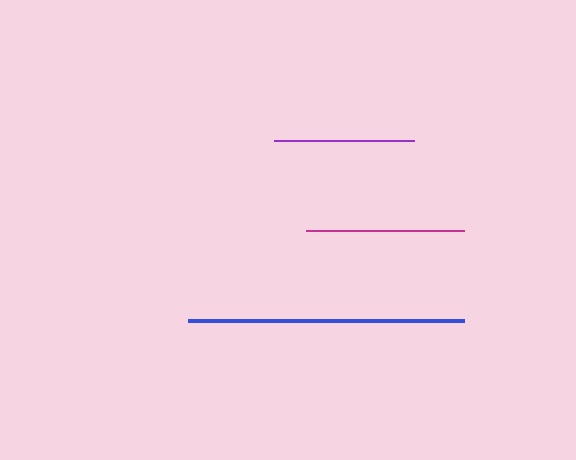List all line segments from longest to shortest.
From longest to shortest: blue, magenta, purple.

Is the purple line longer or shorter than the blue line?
The blue line is longer than the purple line.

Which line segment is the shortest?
The purple line is the shortest at approximately 140 pixels.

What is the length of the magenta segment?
The magenta segment is approximately 158 pixels long.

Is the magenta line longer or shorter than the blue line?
The blue line is longer than the magenta line.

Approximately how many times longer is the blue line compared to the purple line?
The blue line is approximately 2.0 times the length of the purple line.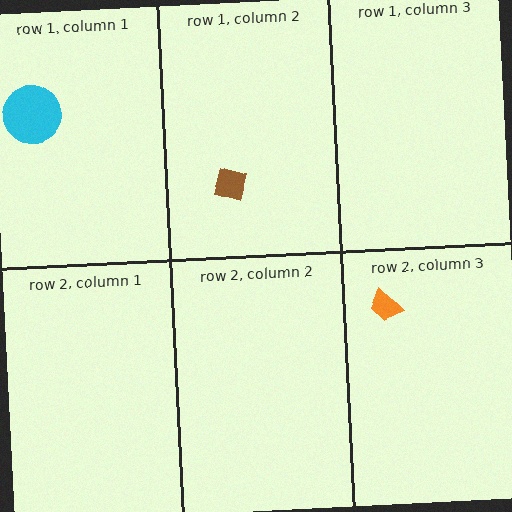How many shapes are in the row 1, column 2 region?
1.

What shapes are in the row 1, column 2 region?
The brown diamond.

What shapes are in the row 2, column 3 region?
The orange trapezoid.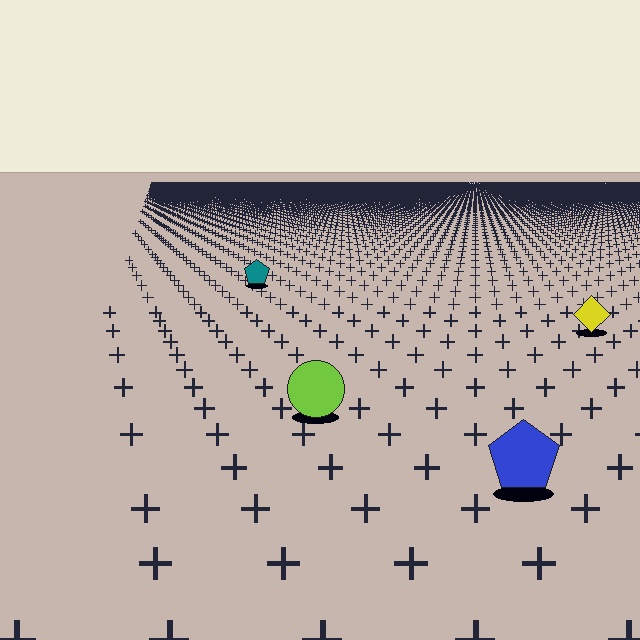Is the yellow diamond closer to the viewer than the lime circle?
No. The lime circle is closer — you can tell from the texture gradient: the ground texture is coarser near it.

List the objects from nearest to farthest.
From nearest to farthest: the blue pentagon, the lime circle, the yellow diamond, the teal pentagon.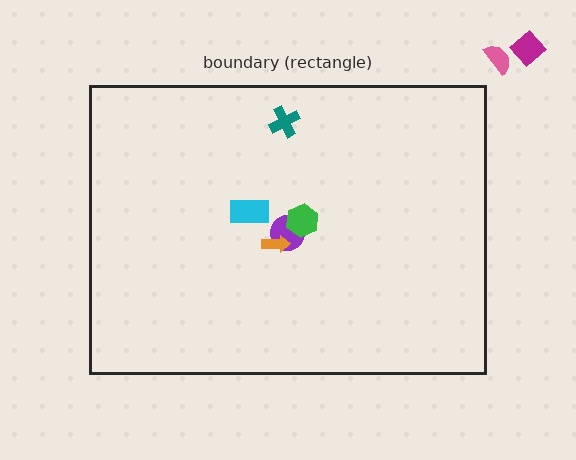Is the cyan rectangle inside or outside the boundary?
Inside.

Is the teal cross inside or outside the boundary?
Inside.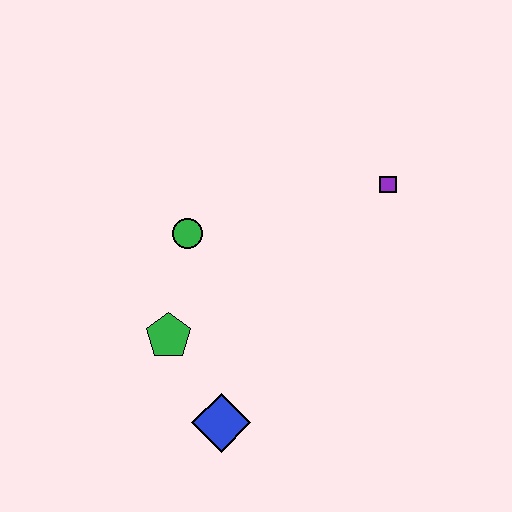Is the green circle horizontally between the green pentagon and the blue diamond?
Yes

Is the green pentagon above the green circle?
No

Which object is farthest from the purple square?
The blue diamond is farthest from the purple square.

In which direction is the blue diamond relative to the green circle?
The blue diamond is below the green circle.